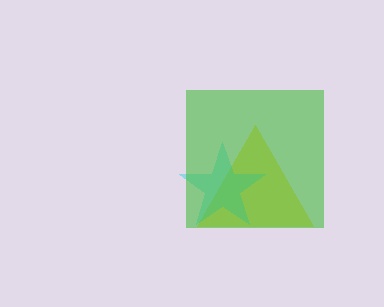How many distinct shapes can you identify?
There are 3 distinct shapes: a yellow triangle, a cyan star, a green square.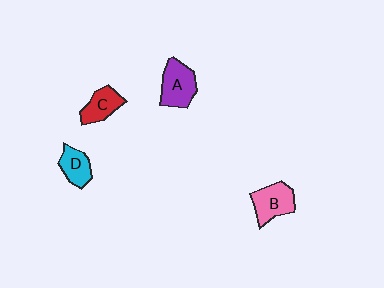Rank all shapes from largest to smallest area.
From largest to smallest: A (purple), B (pink), C (red), D (cyan).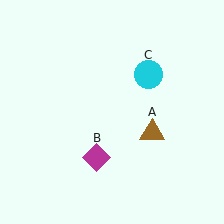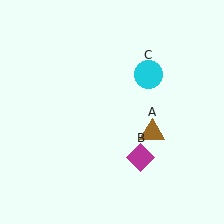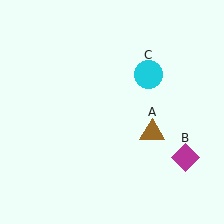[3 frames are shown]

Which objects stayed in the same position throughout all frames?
Brown triangle (object A) and cyan circle (object C) remained stationary.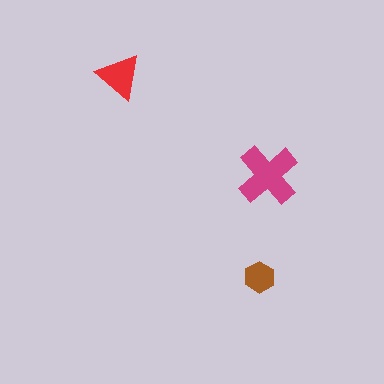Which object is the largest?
The magenta cross.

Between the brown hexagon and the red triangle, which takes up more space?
The red triangle.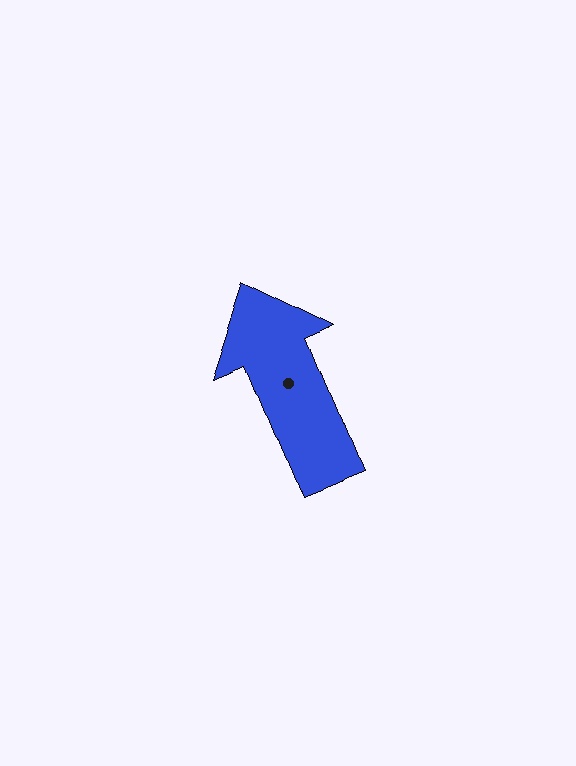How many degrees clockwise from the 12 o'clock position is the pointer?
Approximately 337 degrees.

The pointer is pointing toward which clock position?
Roughly 11 o'clock.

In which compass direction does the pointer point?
Northwest.